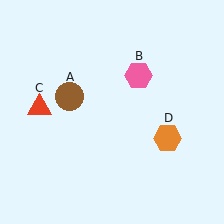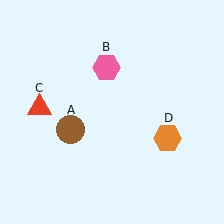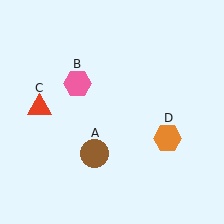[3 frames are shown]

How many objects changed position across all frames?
2 objects changed position: brown circle (object A), pink hexagon (object B).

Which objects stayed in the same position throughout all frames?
Red triangle (object C) and orange hexagon (object D) remained stationary.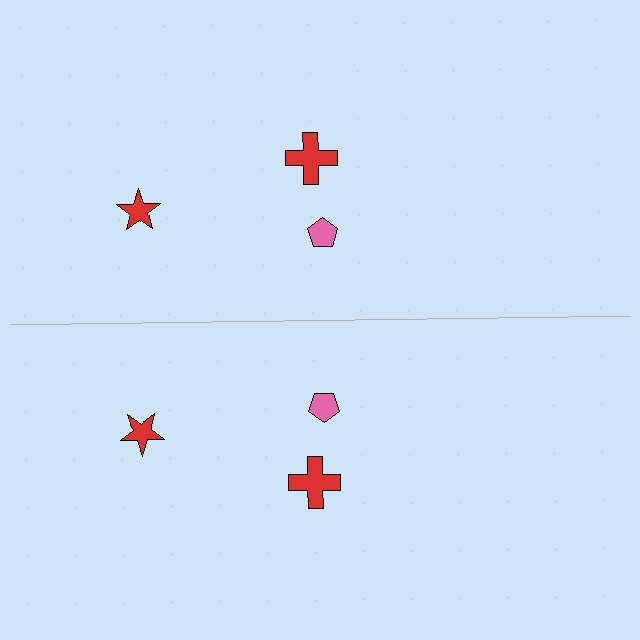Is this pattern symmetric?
Yes, this pattern has bilateral (reflection) symmetry.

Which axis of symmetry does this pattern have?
The pattern has a horizontal axis of symmetry running through the center of the image.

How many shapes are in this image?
There are 6 shapes in this image.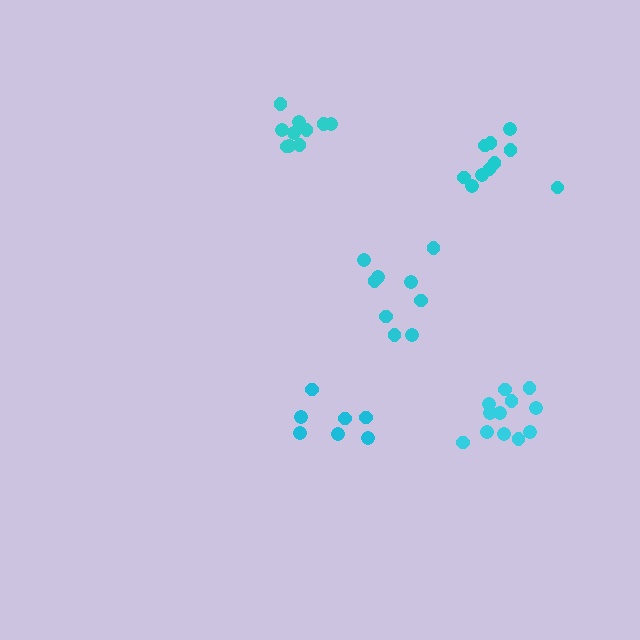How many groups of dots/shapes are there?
There are 5 groups.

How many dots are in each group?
Group 1: 10 dots, Group 2: 12 dots, Group 3: 10 dots, Group 4: 7 dots, Group 5: 9 dots (48 total).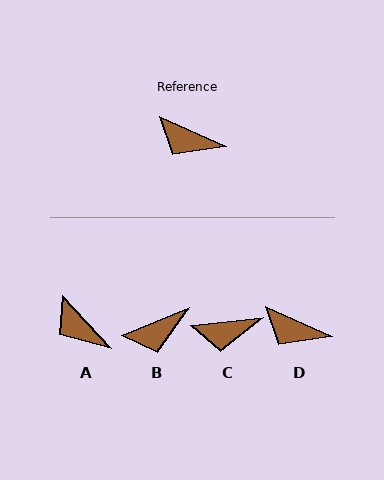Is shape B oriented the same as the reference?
No, it is off by about 46 degrees.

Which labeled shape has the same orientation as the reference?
D.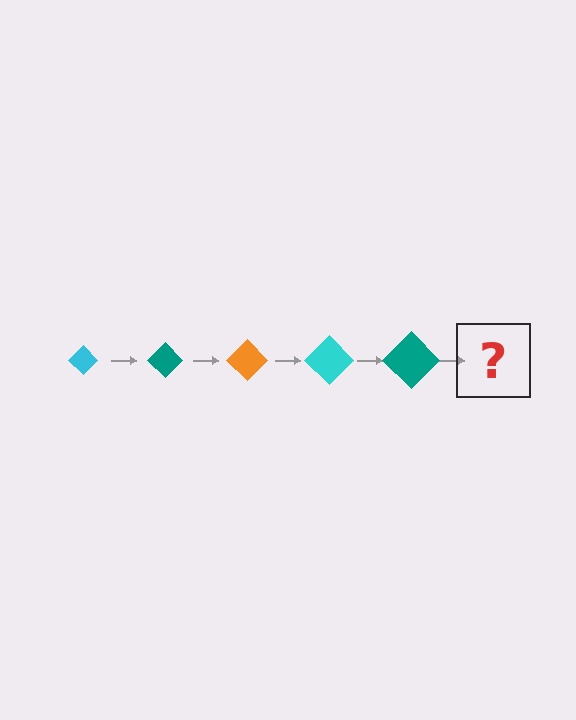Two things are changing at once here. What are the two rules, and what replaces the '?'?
The two rules are that the diamond grows larger each step and the color cycles through cyan, teal, and orange. The '?' should be an orange diamond, larger than the previous one.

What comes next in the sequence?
The next element should be an orange diamond, larger than the previous one.